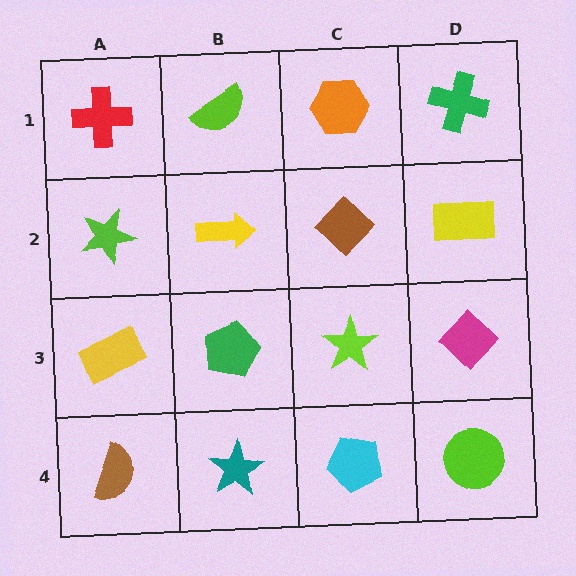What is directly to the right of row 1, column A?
A lime semicircle.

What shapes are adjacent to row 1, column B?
A yellow arrow (row 2, column B), a red cross (row 1, column A), an orange hexagon (row 1, column C).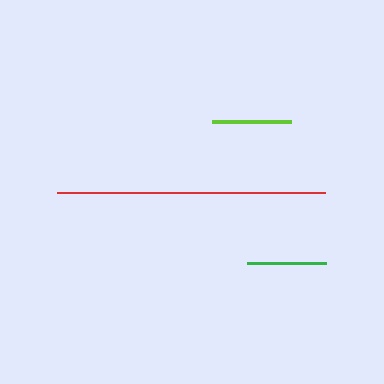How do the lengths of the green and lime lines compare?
The green and lime lines are approximately the same length.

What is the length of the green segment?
The green segment is approximately 80 pixels long.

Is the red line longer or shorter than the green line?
The red line is longer than the green line.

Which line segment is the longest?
The red line is the longest at approximately 269 pixels.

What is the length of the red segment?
The red segment is approximately 269 pixels long.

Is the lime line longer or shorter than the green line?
The green line is longer than the lime line.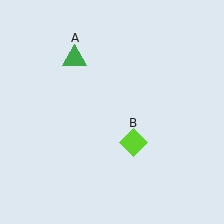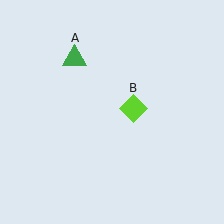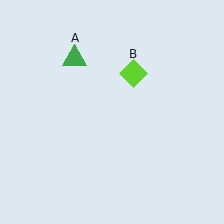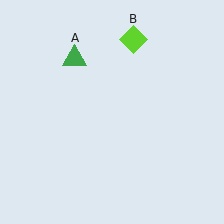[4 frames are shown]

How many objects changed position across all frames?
1 object changed position: lime diamond (object B).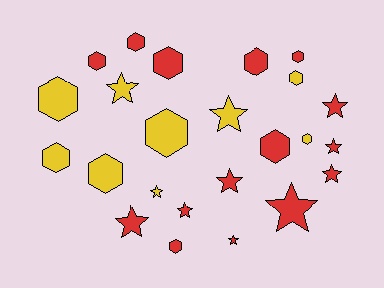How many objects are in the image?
There are 24 objects.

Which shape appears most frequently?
Hexagon, with 13 objects.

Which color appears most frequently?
Red, with 15 objects.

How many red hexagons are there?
There are 7 red hexagons.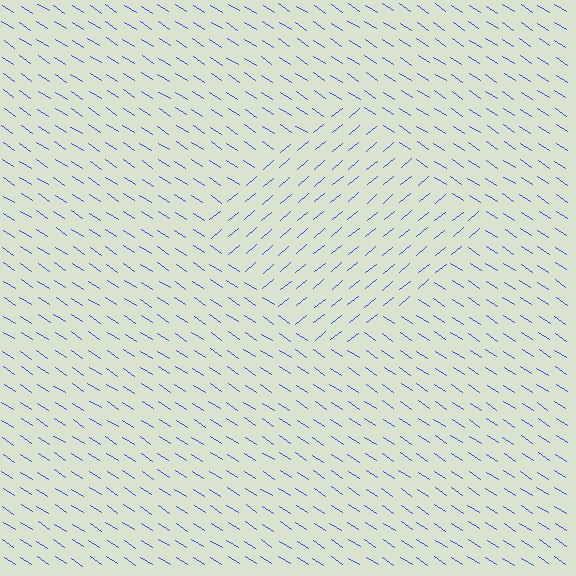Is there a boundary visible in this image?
Yes, there is a texture boundary formed by a change in line orientation.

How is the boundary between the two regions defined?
The boundary is defined purely by a change in line orientation (approximately 73 degrees difference). All lines are the same color and thickness.